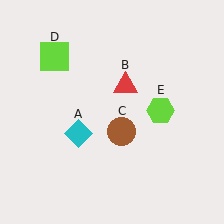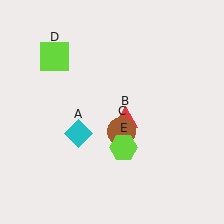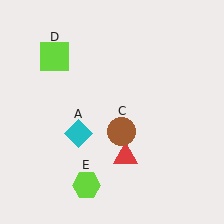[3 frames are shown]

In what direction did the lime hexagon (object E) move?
The lime hexagon (object E) moved down and to the left.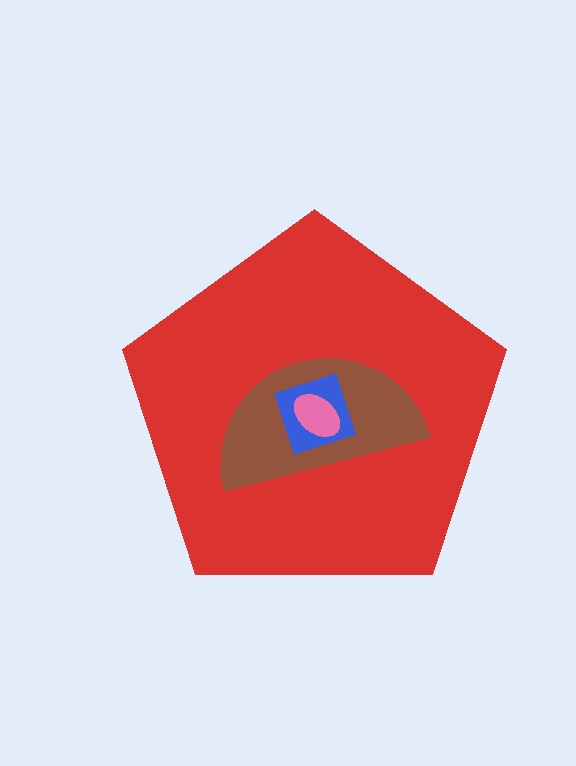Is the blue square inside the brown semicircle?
Yes.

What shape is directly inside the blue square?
The pink ellipse.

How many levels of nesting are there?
4.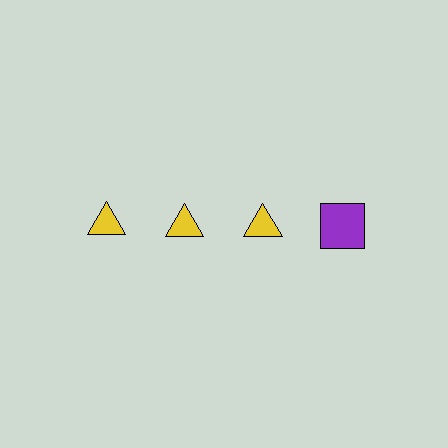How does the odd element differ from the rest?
It differs in both color (purple instead of yellow) and shape (square instead of triangle).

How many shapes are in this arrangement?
There are 4 shapes arranged in a grid pattern.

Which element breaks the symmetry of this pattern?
The purple square in the top row, second from right column breaks the symmetry. All other shapes are yellow triangles.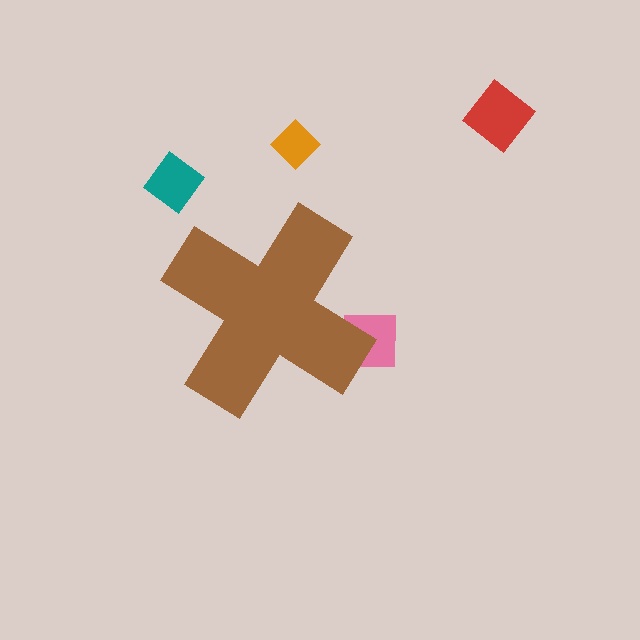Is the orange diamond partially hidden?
No, the orange diamond is fully visible.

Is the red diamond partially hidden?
No, the red diamond is fully visible.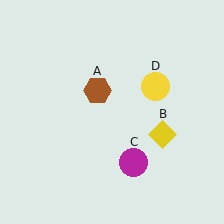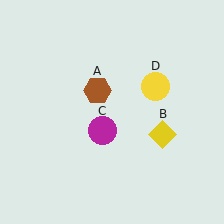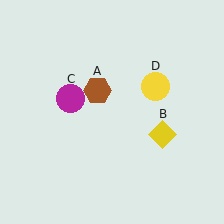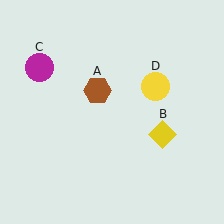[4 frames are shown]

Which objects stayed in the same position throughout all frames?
Brown hexagon (object A) and yellow diamond (object B) and yellow circle (object D) remained stationary.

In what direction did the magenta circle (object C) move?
The magenta circle (object C) moved up and to the left.